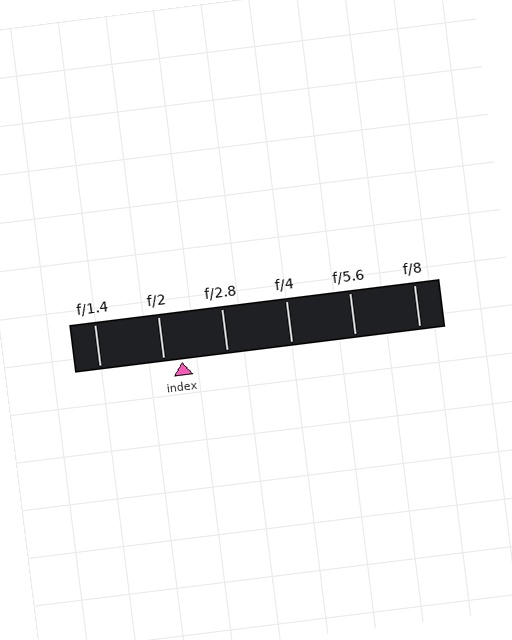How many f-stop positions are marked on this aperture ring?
There are 6 f-stop positions marked.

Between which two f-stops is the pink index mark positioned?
The index mark is between f/2 and f/2.8.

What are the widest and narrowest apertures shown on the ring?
The widest aperture shown is f/1.4 and the narrowest is f/8.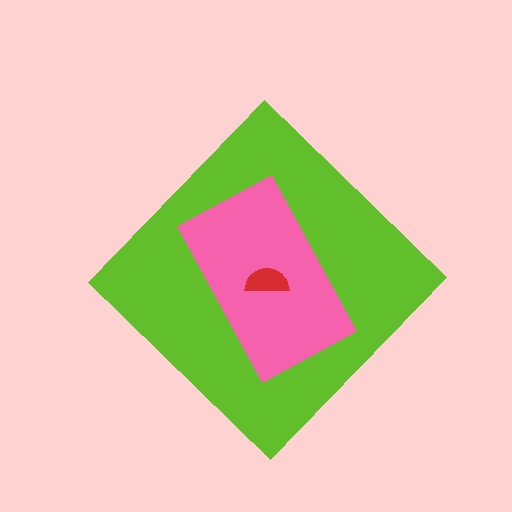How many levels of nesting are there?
3.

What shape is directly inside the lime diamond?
The pink rectangle.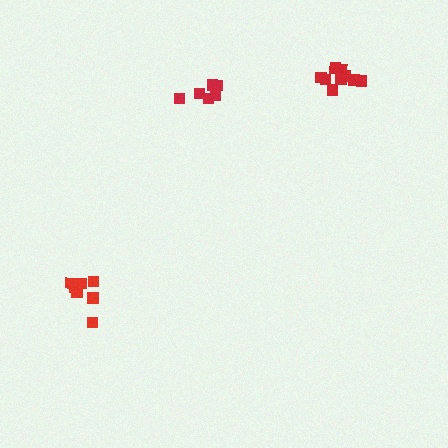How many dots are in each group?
Group 1: 7 dots, Group 2: 6 dots, Group 3: 10 dots (23 total).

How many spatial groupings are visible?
There are 3 spatial groupings.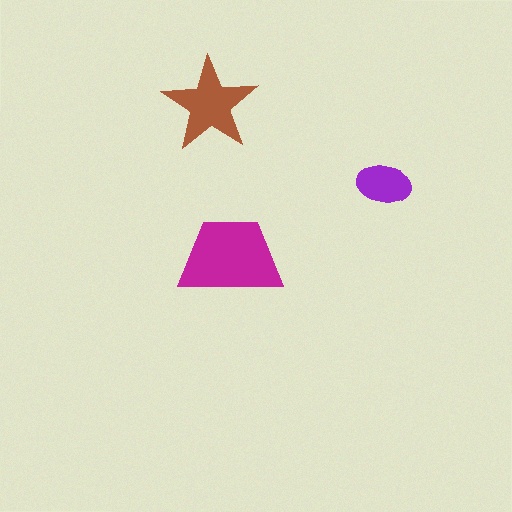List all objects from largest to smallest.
The magenta trapezoid, the brown star, the purple ellipse.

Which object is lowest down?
The magenta trapezoid is bottommost.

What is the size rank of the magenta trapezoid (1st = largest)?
1st.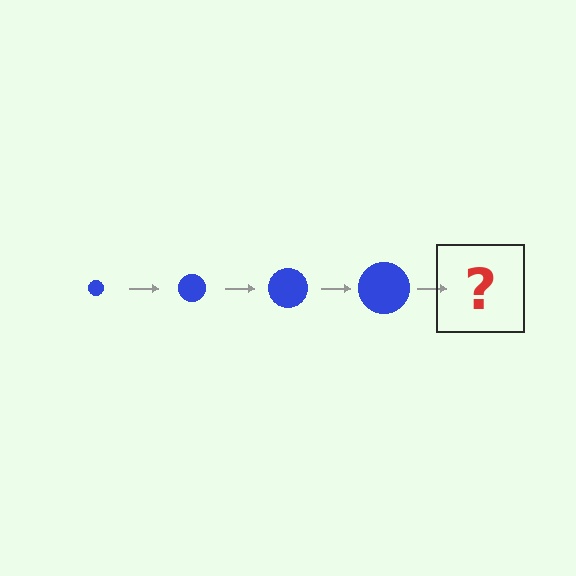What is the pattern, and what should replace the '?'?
The pattern is that the circle gets progressively larger each step. The '?' should be a blue circle, larger than the previous one.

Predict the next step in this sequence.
The next step is a blue circle, larger than the previous one.